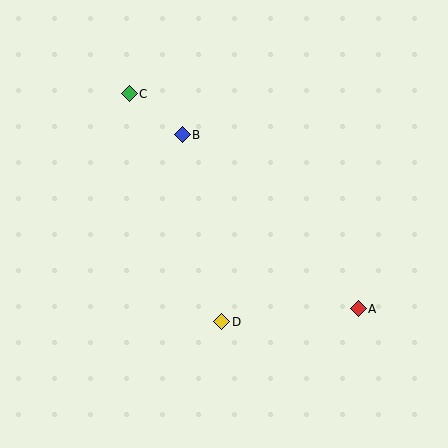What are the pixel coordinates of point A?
Point A is at (358, 309).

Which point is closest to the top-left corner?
Point C is closest to the top-left corner.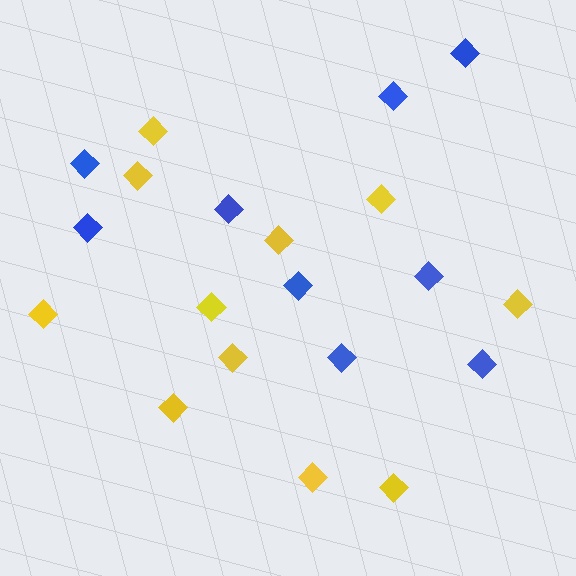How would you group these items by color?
There are 2 groups: one group of blue diamonds (9) and one group of yellow diamonds (11).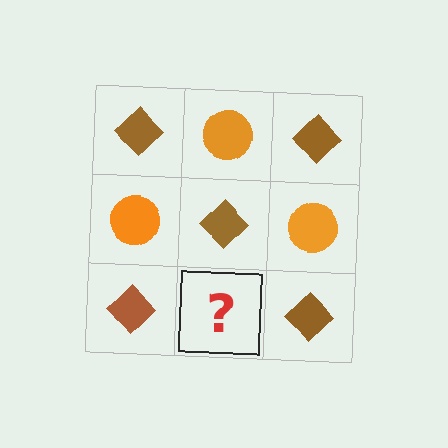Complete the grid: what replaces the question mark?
The question mark should be replaced with an orange circle.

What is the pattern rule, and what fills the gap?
The rule is that it alternates brown diamond and orange circle in a checkerboard pattern. The gap should be filled with an orange circle.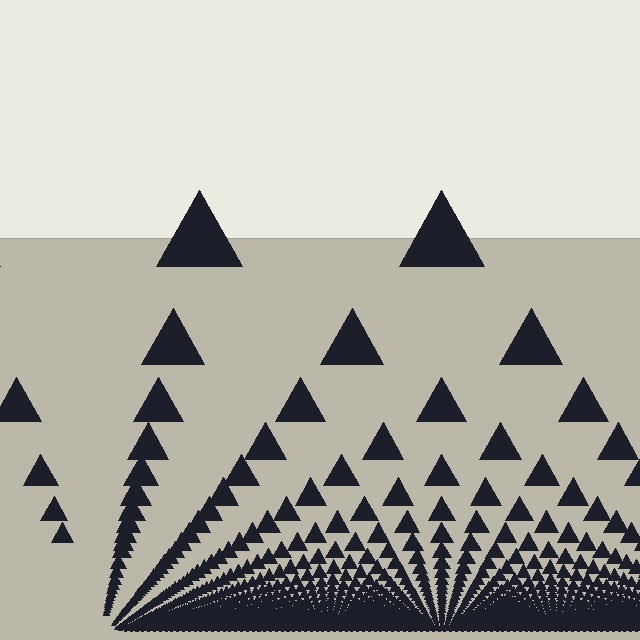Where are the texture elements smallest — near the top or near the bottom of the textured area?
Near the bottom.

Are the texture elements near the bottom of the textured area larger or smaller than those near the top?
Smaller. The gradient is inverted — elements near the bottom are smaller and denser.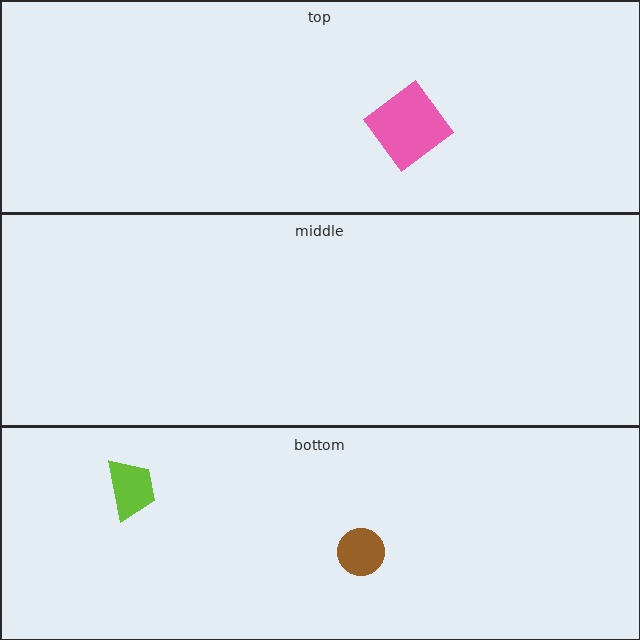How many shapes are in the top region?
1.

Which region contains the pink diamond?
The top region.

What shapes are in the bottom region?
The brown circle, the lime trapezoid.